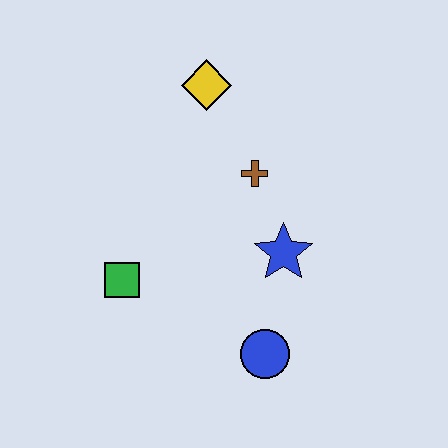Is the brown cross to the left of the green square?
No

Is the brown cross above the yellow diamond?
No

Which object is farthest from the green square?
The yellow diamond is farthest from the green square.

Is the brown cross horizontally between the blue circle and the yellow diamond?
Yes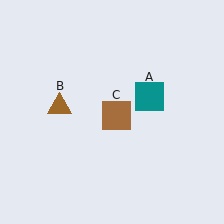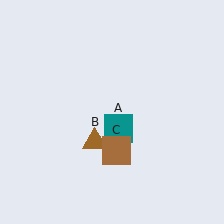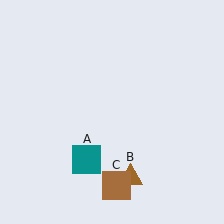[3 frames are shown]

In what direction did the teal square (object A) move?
The teal square (object A) moved down and to the left.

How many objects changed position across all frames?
3 objects changed position: teal square (object A), brown triangle (object B), brown square (object C).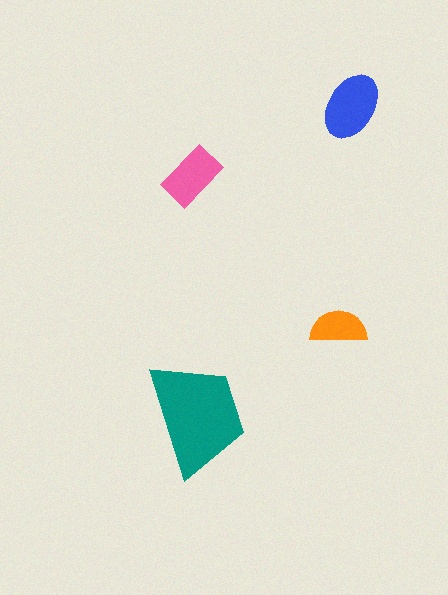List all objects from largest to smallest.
The teal trapezoid, the blue ellipse, the pink rectangle, the orange semicircle.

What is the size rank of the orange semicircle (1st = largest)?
4th.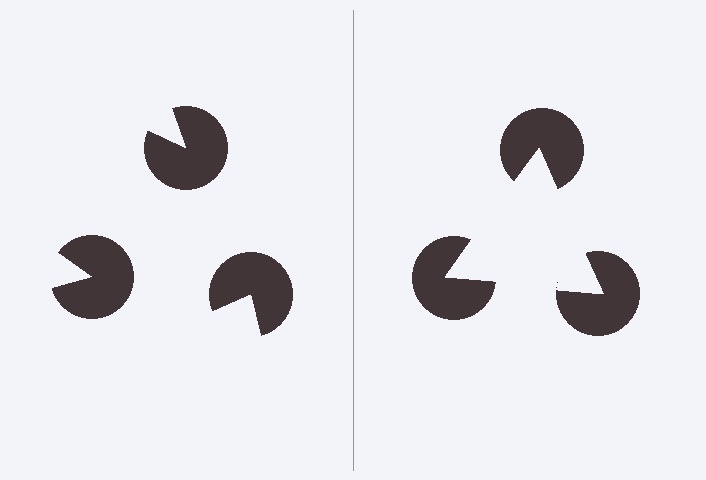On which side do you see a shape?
An illusory triangle appears on the right side. On the left side the wedge cuts are rotated, so no coherent shape forms.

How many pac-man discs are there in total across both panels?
6 — 3 on each side.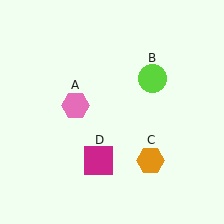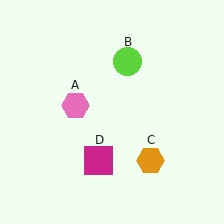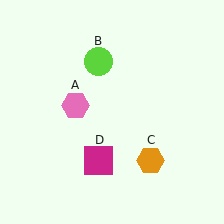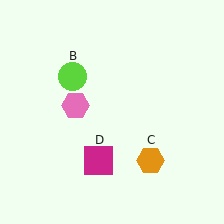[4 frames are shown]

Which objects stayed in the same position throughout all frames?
Pink hexagon (object A) and orange hexagon (object C) and magenta square (object D) remained stationary.